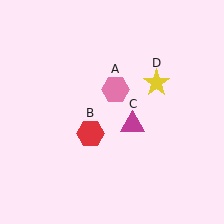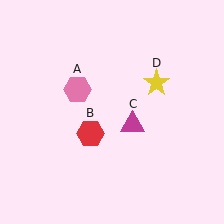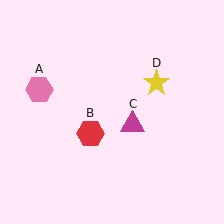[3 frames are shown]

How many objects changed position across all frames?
1 object changed position: pink hexagon (object A).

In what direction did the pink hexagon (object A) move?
The pink hexagon (object A) moved left.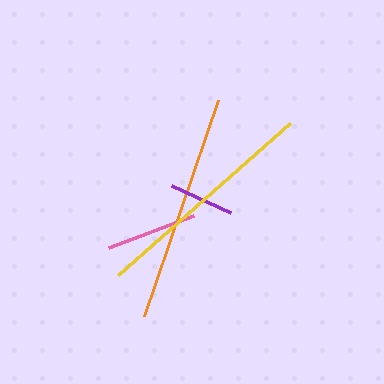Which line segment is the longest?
The yellow line is the longest at approximately 230 pixels.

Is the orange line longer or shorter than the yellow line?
The yellow line is longer than the orange line.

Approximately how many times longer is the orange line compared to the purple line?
The orange line is approximately 3.5 times the length of the purple line.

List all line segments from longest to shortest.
From longest to shortest: yellow, orange, pink, purple.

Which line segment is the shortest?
The purple line is the shortest at approximately 65 pixels.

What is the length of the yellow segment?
The yellow segment is approximately 230 pixels long.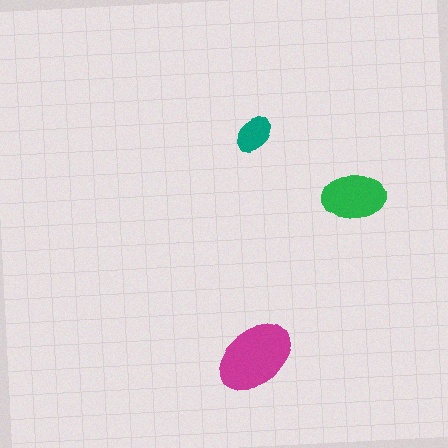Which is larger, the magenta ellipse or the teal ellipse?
The magenta one.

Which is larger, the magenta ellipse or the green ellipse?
The magenta one.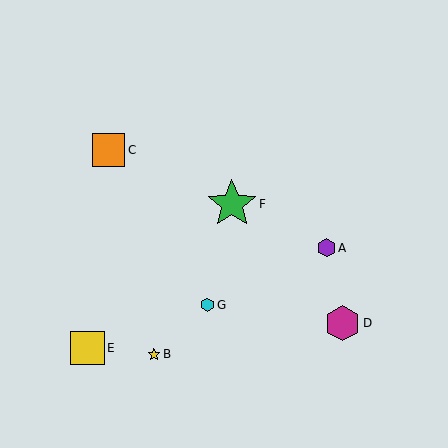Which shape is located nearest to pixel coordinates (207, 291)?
The cyan hexagon (labeled G) at (208, 305) is nearest to that location.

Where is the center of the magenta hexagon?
The center of the magenta hexagon is at (343, 323).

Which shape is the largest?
The green star (labeled F) is the largest.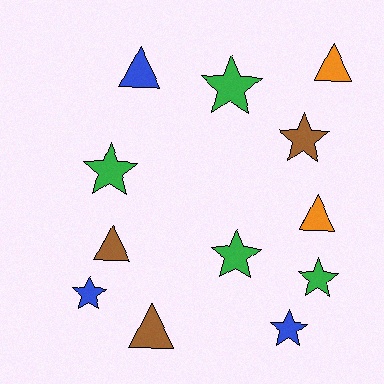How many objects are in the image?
There are 12 objects.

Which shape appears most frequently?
Star, with 7 objects.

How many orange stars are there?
There are no orange stars.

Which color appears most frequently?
Green, with 4 objects.